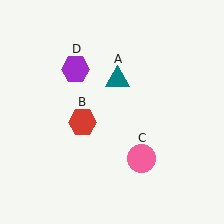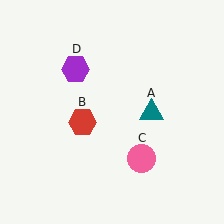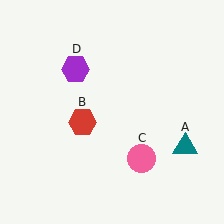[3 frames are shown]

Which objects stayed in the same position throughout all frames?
Red hexagon (object B) and pink circle (object C) and purple hexagon (object D) remained stationary.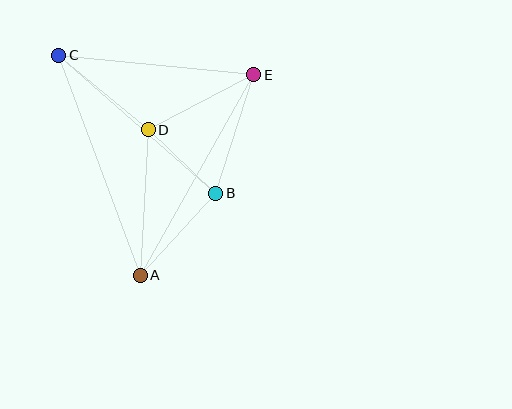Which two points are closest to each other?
Points B and D are closest to each other.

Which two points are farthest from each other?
Points A and C are farthest from each other.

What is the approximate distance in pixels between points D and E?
The distance between D and E is approximately 119 pixels.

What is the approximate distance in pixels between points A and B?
The distance between A and B is approximately 111 pixels.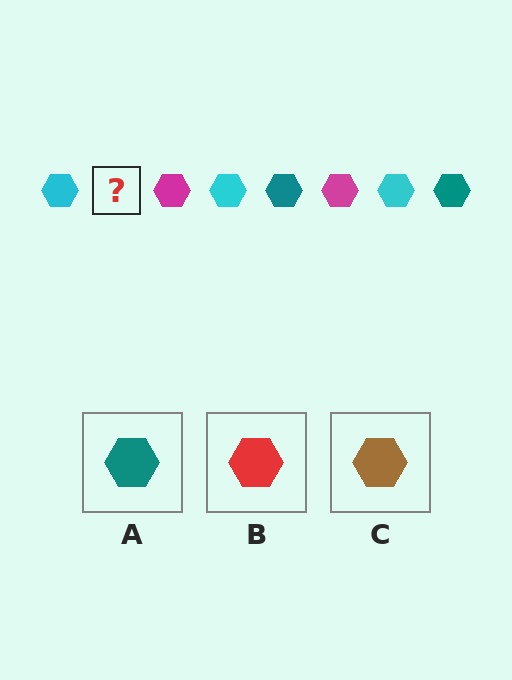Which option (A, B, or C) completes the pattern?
A.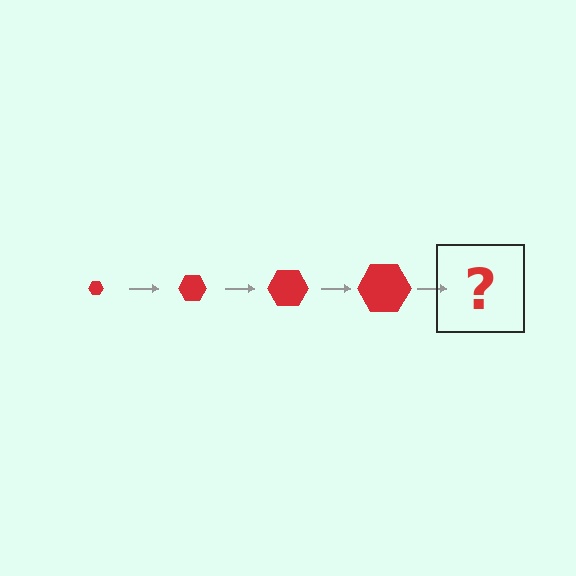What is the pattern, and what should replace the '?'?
The pattern is that the hexagon gets progressively larger each step. The '?' should be a red hexagon, larger than the previous one.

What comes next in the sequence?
The next element should be a red hexagon, larger than the previous one.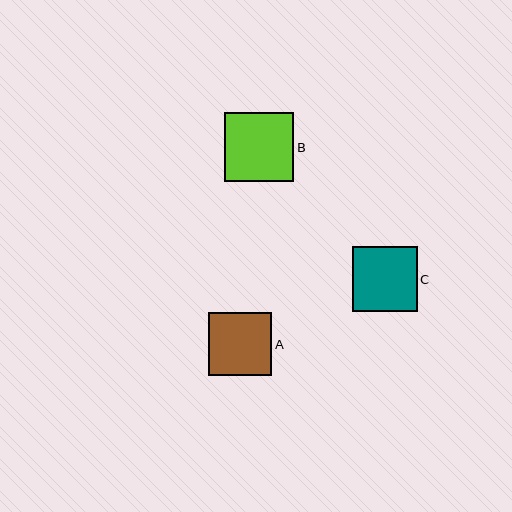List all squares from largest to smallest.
From largest to smallest: B, C, A.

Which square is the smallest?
Square A is the smallest with a size of approximately 63 pixels.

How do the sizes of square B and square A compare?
Square B and square A are approximately the same size.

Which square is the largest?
Square B is the largest with a size of approximately 69 pixels.